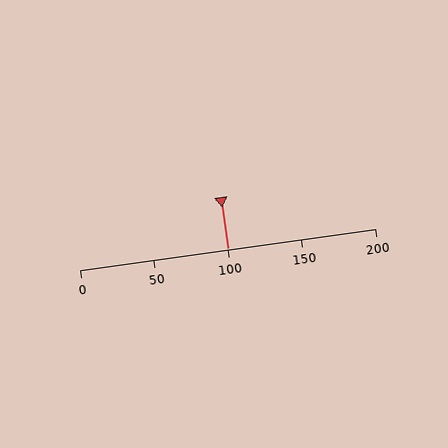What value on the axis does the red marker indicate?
The marker indicates approximately 100.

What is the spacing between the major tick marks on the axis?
The major ticks are spaced 50 apart.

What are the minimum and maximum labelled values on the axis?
The axis runs from 0 to 200.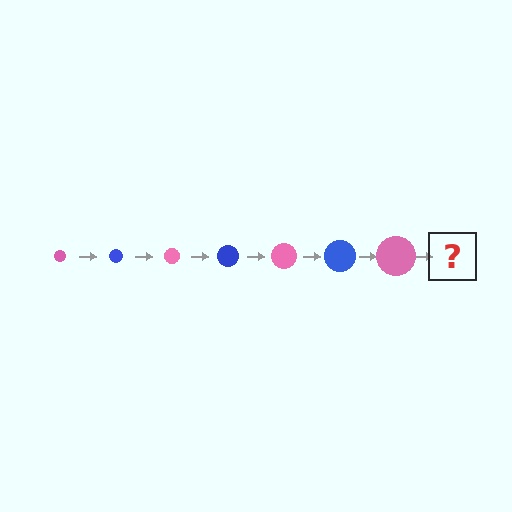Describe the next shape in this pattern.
It should be a blue circle, larger than the previous one.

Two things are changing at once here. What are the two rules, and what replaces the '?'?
The two rules are that the circle grows larger each step and the color cycles through pink and blue. The '?' should be a blue circle, larger than the previous one.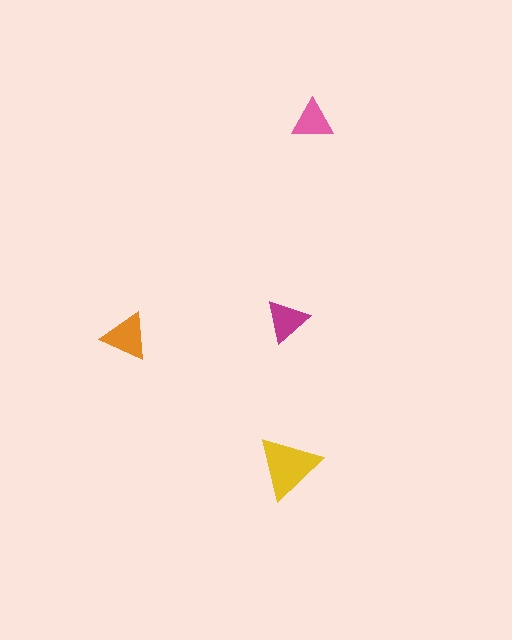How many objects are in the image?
There are 4 objects in the image.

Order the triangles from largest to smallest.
the yellow one, the orange one, the magenta one, the pink one.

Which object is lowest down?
The yellow triangle is bottommost.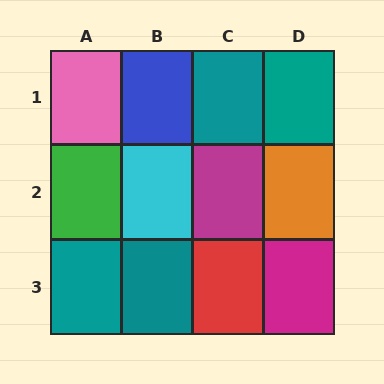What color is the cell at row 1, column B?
Blue.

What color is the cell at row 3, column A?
Teal.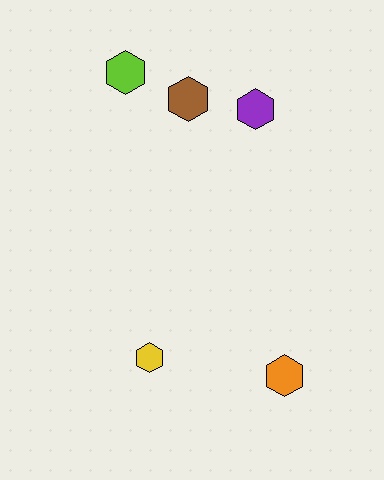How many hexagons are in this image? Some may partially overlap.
There are 5 hexagons.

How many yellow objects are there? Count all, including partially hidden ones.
There is 1 yellow object.